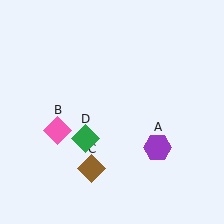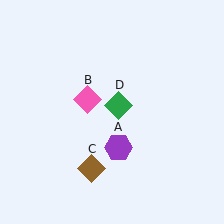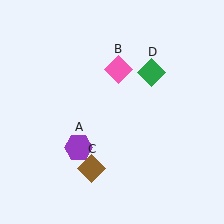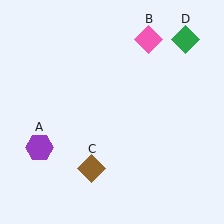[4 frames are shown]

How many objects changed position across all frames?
3 objects changed position: purple hexagon (object A), pink diamond (object B), green diamond (object D).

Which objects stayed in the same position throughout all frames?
Brown diamond (object C) remained stationary.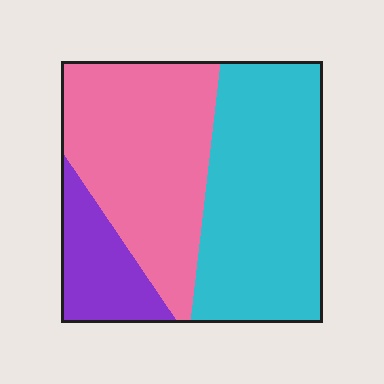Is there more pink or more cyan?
Cyan.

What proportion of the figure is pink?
Pink takes up about two fifths (2/5) of the figure.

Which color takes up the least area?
Purple, at roughly 15%.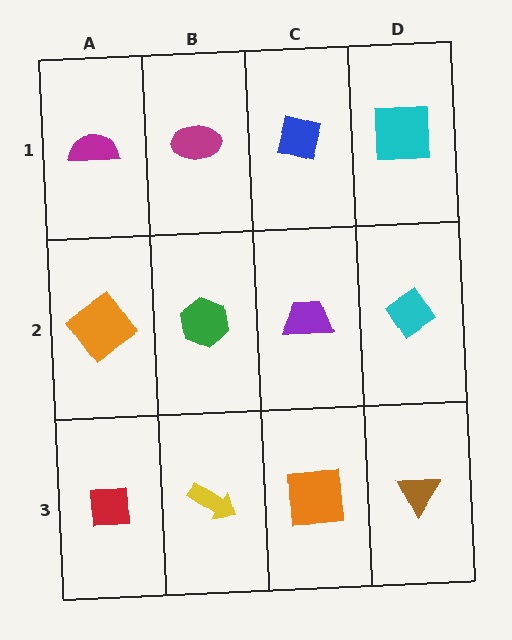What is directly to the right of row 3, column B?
An orange square.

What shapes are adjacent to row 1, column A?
An orange diamond (row 2, column A), a magenta ellipse (row 1, column B).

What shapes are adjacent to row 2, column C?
A blue square (row 1, column C), an orange square (row 3, column C), a green hexagon (row 2, column B), a cyan diamond (row 2, column D).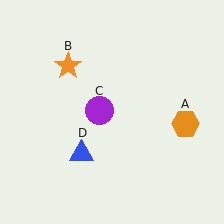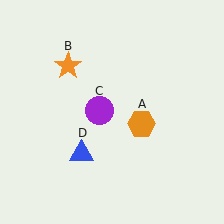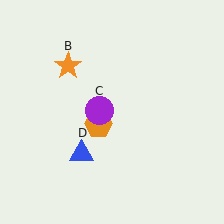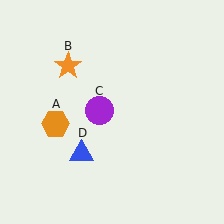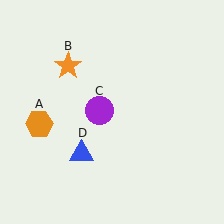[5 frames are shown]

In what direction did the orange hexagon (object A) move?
The orange hexagon (object A) moved left.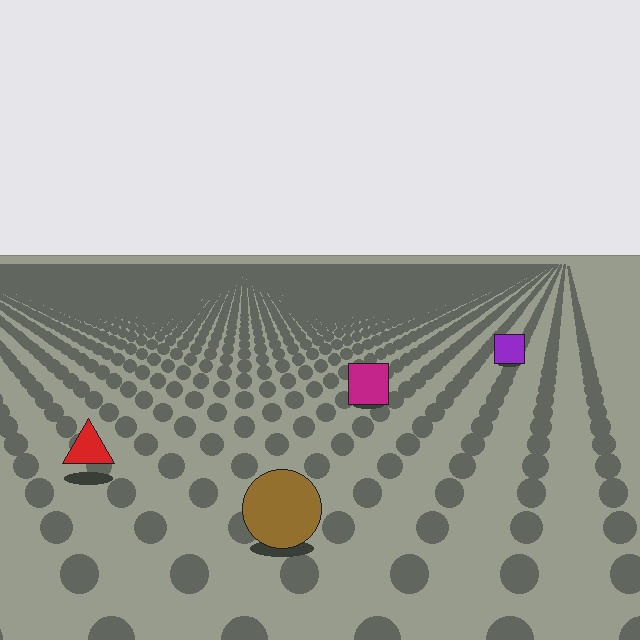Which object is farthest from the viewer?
The purple square is farthest from the viewer. It appears smaller and the ground texture around it is denser.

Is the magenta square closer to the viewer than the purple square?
Yes. The magenta square is closer — you can tell from the texture gradient: the ground texture is coarser near it.